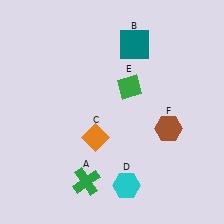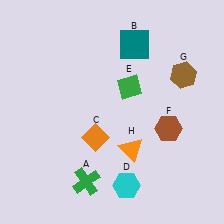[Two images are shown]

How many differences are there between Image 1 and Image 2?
There are 2 differences between the two images.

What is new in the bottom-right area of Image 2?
An orange triangle (H) was added in the bottom-right area of Image 2.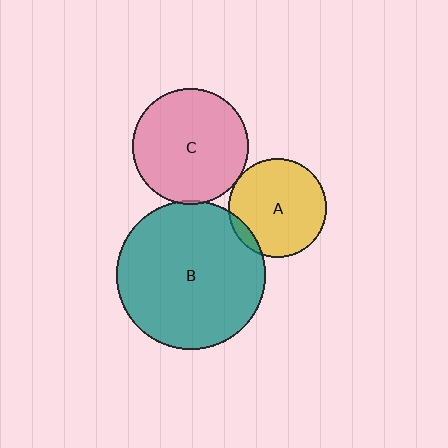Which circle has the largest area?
Circle B (teal).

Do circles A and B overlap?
Yes.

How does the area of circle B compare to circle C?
Approximately 1.7 times.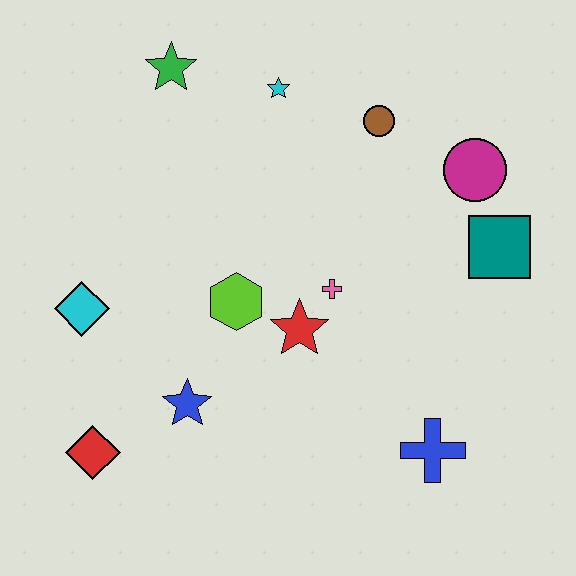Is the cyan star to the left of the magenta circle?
Yes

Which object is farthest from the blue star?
The magenta circle is farthest from the blue star.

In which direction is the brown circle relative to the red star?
The brown circle is above the red star.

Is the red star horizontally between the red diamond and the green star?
No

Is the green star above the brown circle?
Yes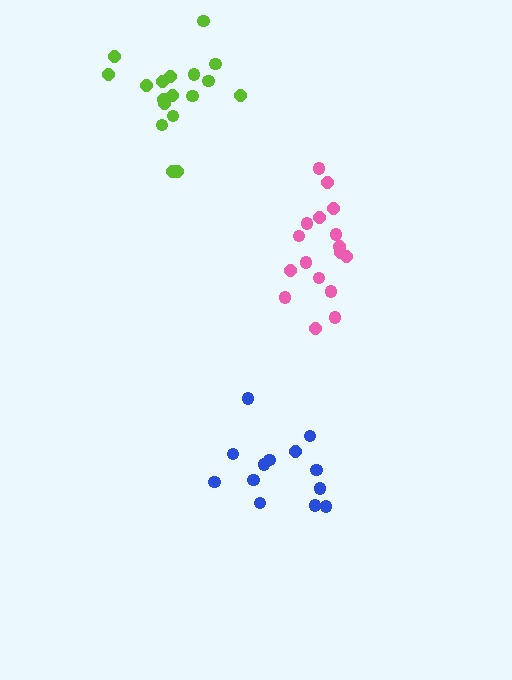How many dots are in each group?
Group 1: 13 dots, Group 2: 17 dots, Group 3: 18 dots (48 total).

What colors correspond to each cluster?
The clusters are colored: blue, pink, lime.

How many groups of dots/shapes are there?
There are 3 groups.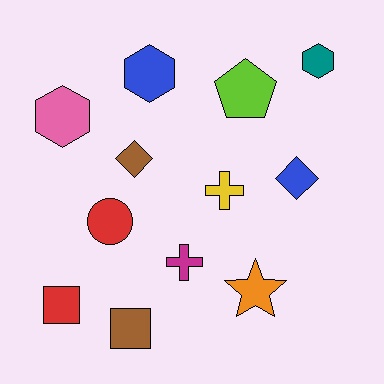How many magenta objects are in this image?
There is 1 magenta object.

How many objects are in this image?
There are 12 objects.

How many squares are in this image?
There are 2 squares.